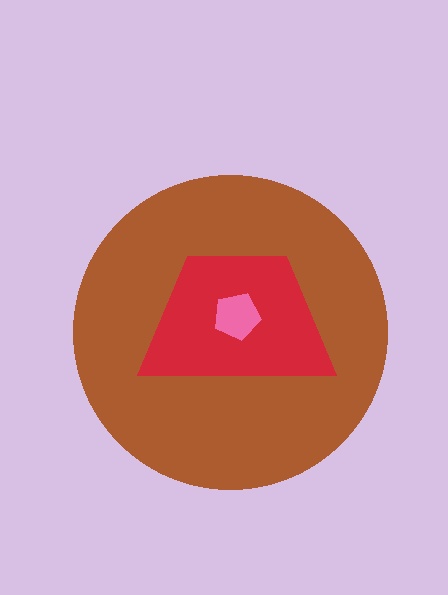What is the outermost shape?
The brown circle.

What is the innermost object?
The pink pentagon.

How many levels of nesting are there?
3.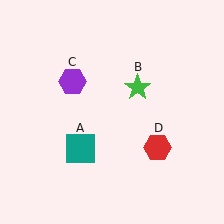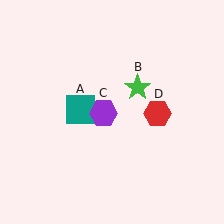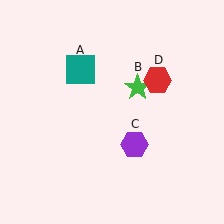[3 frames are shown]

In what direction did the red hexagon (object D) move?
The red hexagon (object D) moved up.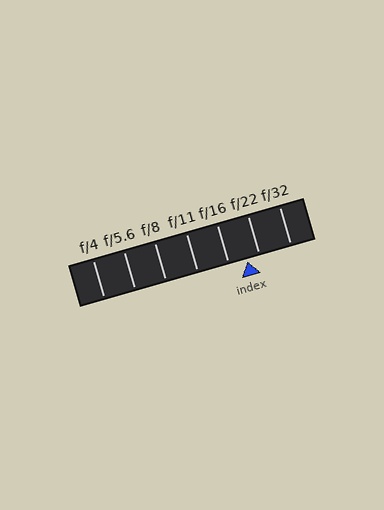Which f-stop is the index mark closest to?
The index mark is closest to f/22.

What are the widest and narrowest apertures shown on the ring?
The widest aperture shown is f/4 and the narrowest is f/32.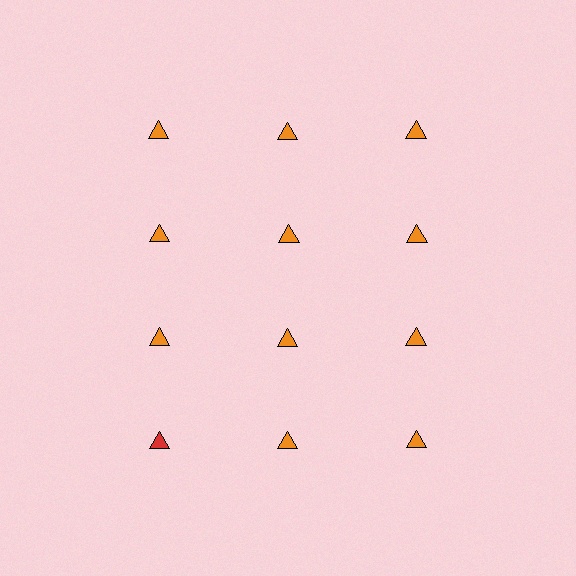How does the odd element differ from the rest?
It has a different color: red instead of orange.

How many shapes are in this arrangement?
There are 12 shapes arranged in a grid pattern.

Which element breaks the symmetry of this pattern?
The red triangle in the fourth row, leftmost column breaks the symmetry. All other shapes are orange triangles.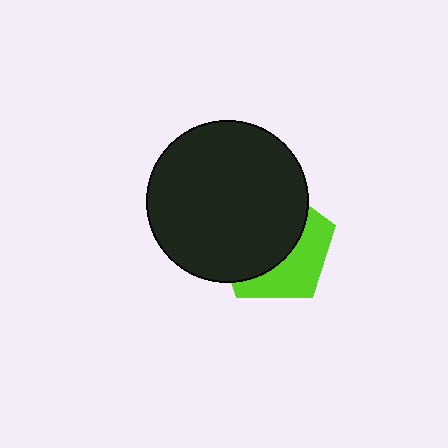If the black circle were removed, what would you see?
You would see the complete lime pentagon.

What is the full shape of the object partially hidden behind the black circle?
The partially hidden object is a lime pentagon.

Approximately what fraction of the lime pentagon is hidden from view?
Roughly 61% of the lime pentagon is hidden behind the black circle.